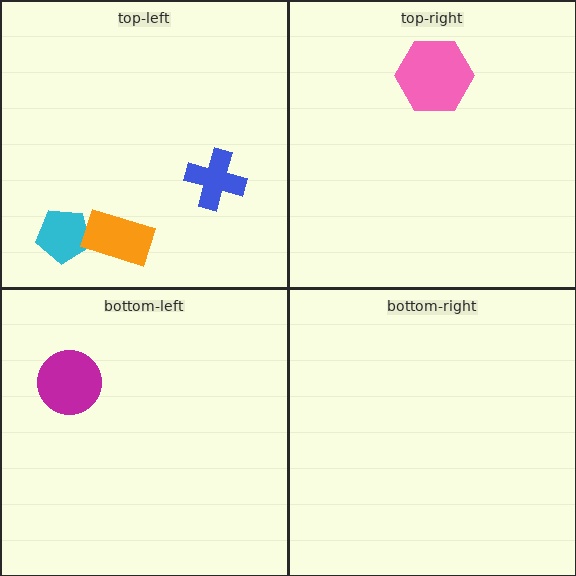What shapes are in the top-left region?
The blue cross, the cyan pentagon, the orange rectangle.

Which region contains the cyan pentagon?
The top-left region.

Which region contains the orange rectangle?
The top-left region.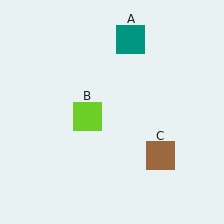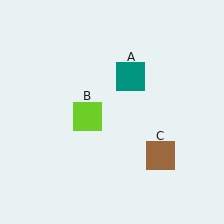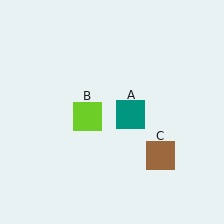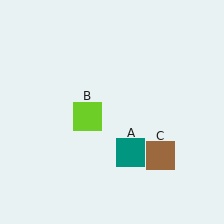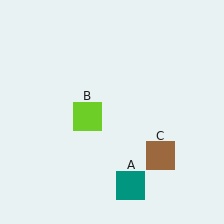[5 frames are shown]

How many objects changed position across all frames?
1 object changed position: teal square (object A).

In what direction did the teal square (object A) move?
The teal square (object A) moved down.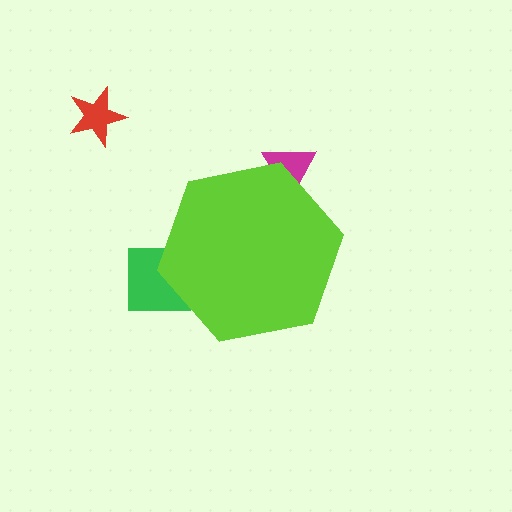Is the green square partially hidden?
Yes, the green square is partially hidden behind the lime hexagon.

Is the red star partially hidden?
No, the red star is fully visible.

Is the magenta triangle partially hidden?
Yes, the magenta triangle is partially hidden behind the lime hexagon.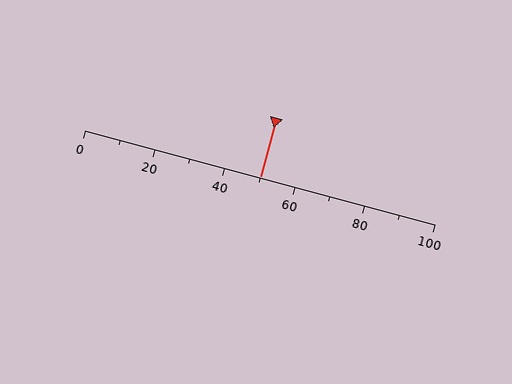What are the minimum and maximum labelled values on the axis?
The axis runs from 0 to 100.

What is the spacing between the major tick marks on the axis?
The major ticks are spaced 20 apart.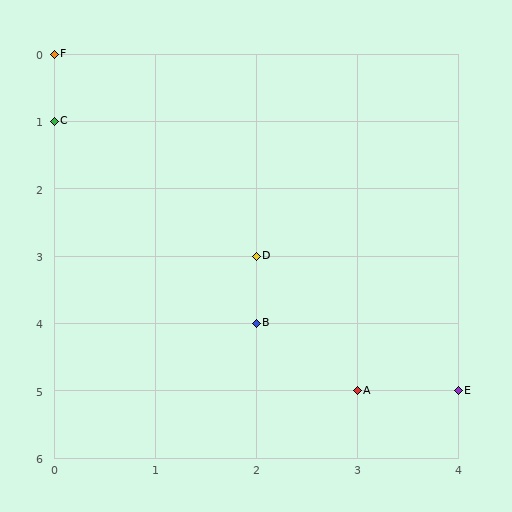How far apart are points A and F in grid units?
Points A and F are 3 columns and 5 rows apart (about 5.8 grid units diagonally).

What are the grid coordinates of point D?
Point D is at grid coordinates (2, 3).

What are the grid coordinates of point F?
Point F is at grid coordinates (0, 0).